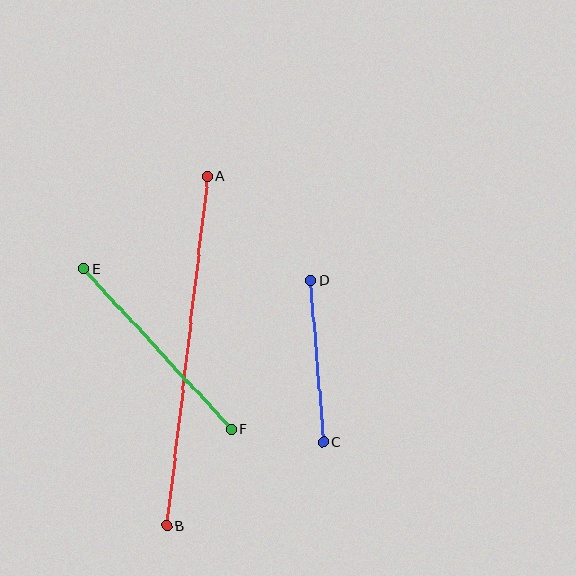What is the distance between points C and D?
The distance is approximately 163 pixels.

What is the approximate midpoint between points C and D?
The midpoint is at approximately (317, 361) pixels.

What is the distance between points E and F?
The distance is approximately 218 pixels.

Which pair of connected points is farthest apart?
Points A and B are farthest apart.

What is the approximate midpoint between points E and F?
The midpoint is at approximately (157, 349) pixels.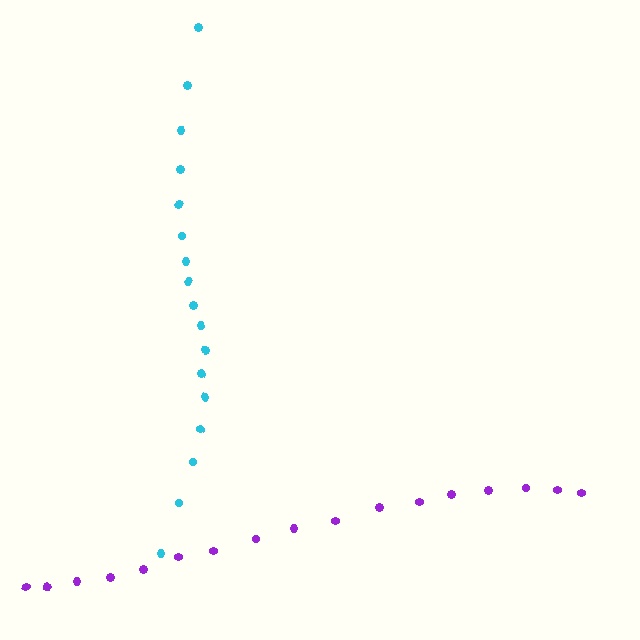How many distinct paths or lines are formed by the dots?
There are 2 distinct paths.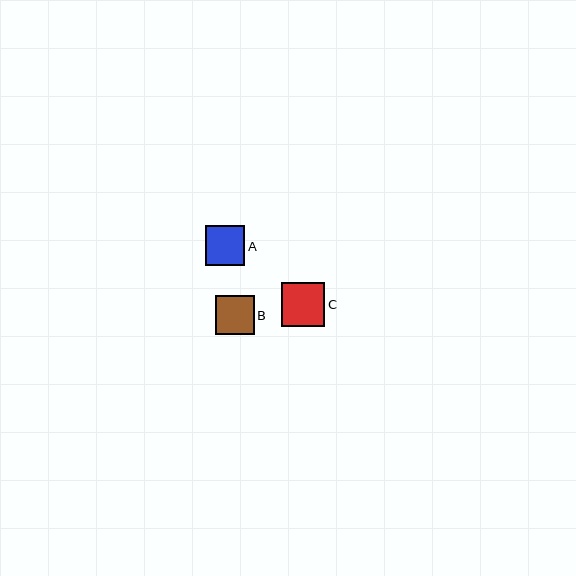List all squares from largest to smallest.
From largest to smallest: C, A, B.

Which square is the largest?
Square C is the largest with a size of approximately 43 pixels.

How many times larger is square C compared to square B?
Square C is approximately 1.1 times the size of square B.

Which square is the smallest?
Square B is the smallest with a size of approximately 39 pixels.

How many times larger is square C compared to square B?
Square C is approximately 1.1 times the size of square B.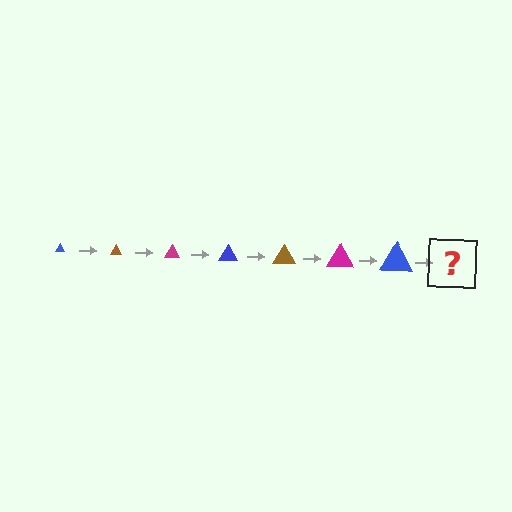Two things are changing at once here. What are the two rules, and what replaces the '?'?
The two rules are that the triangle grows larger each step and the color cycles through blue, brown, and magenta. The '?' should be a brown triangle, larger than the previous one.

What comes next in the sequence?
The next element should be a brown triangle, larger than the previous one.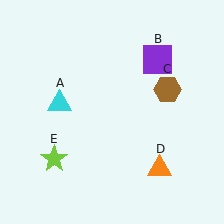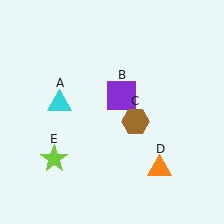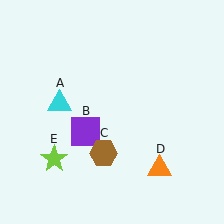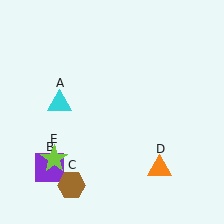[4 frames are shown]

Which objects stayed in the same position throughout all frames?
Cyan triangle (object A) and orange triangle (object D) and lime star (object E) remained stationary.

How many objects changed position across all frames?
2 objects changed position: purple square (object B), brown hexagon (object C).